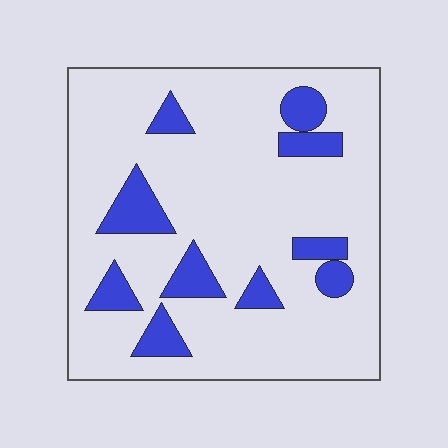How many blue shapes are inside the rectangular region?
10.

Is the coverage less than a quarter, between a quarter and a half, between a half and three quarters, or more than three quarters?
Less than a quarter.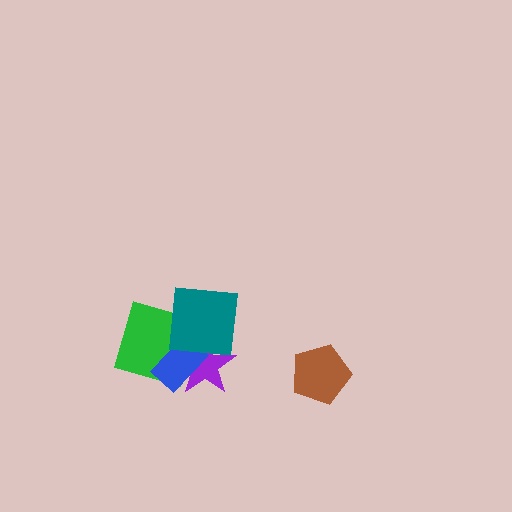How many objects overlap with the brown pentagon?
0 objects overlap with the brown pentagon.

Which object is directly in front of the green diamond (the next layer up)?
The blue rectangle is directly in front of the green diamond.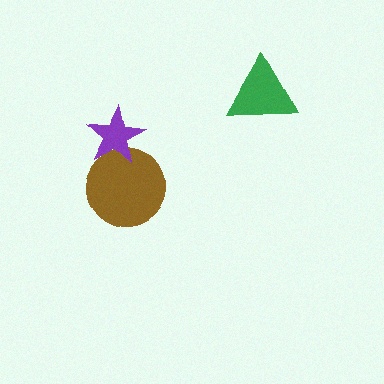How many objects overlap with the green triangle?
0 objects overlap with the green triangle.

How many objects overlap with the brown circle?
1 object overlaps with the brown circle.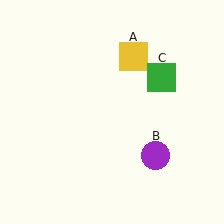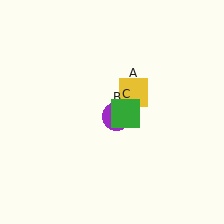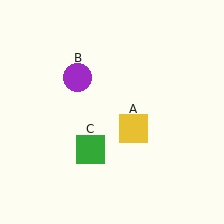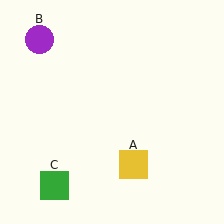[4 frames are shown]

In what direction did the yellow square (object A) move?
The yellow square (object A) moved down.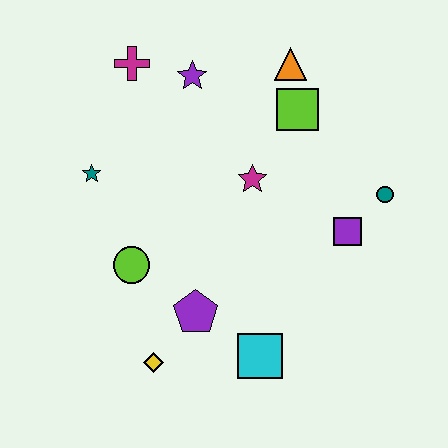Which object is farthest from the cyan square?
The magenta cross is farthest from the cyan square.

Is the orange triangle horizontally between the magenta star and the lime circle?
No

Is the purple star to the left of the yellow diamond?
No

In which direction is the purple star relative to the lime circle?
The purple star is above the lime circle.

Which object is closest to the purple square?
The teal circle is closest to the purple square.